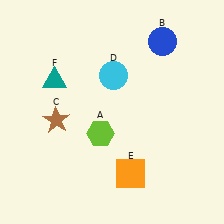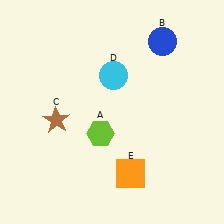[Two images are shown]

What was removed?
The teal triangle (F) was removed in Image 2.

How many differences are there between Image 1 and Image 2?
There is 1 difference between the two images.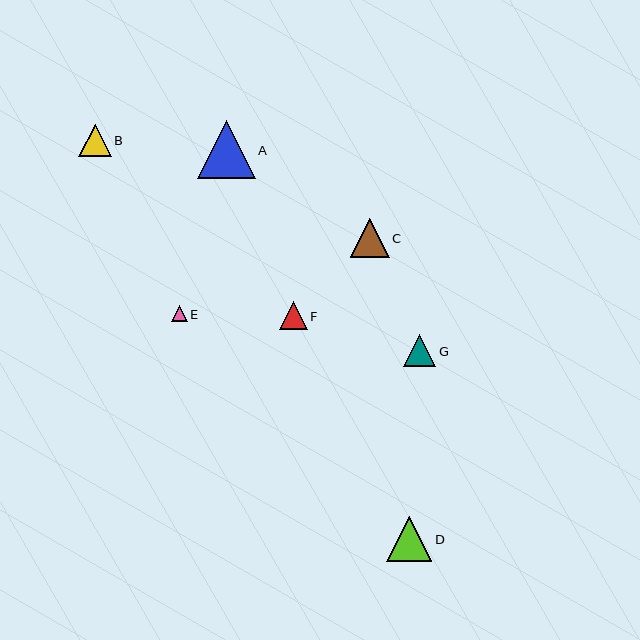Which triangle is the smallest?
Triangle E is the smallest with a size of approximately 16 pixels.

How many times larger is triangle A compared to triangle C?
Triangle A is approximately 1.5 times the size of triangle C.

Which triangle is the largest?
Triangle A is the largest with a size of approximately 58 pixels.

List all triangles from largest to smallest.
From largest to smallest: A, D, C, B, G, F, E.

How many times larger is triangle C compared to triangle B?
Triangle C is approximately 1.2 times the size of triangle B.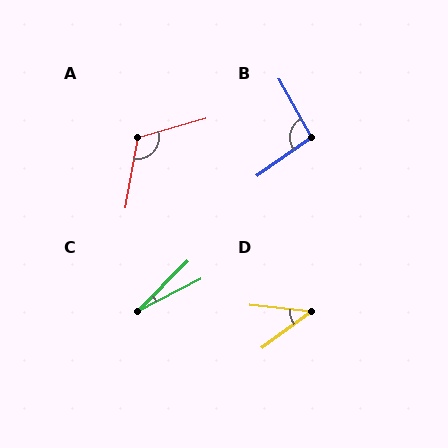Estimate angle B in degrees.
Approximately 96 degrees.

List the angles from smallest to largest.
C (18°), D (43°), B (96°), A (117°).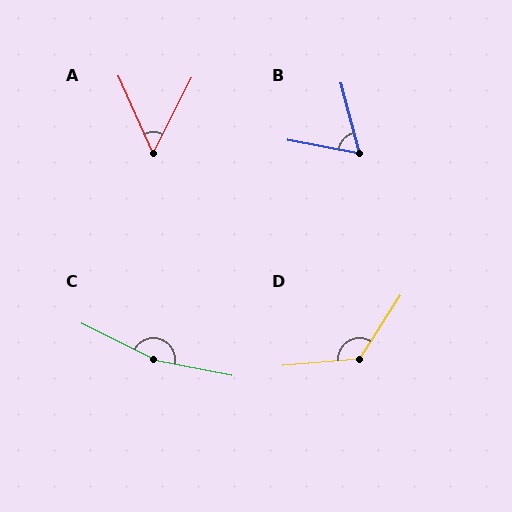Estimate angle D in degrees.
Approximately 128 degrees.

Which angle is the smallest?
A, at approximately 51 degrees.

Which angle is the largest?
C, at approximately 164 degrees.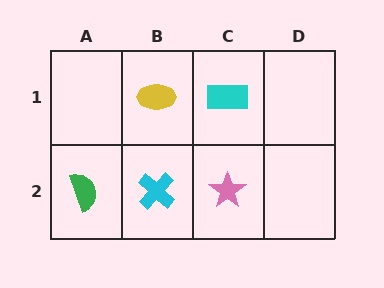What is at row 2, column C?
A pink star.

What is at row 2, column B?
A cyan cross.